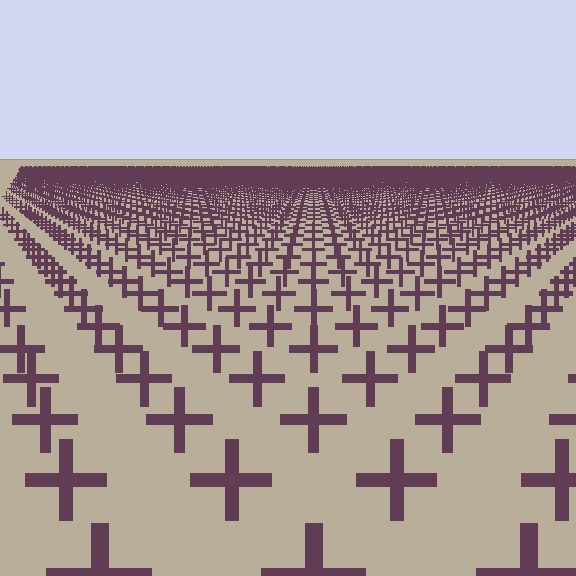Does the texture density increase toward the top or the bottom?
Density increases toward the top.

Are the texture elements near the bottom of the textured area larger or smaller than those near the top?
Larger. Near the bottom, elements are closer to the viewer and appear at a bigger on-screen size.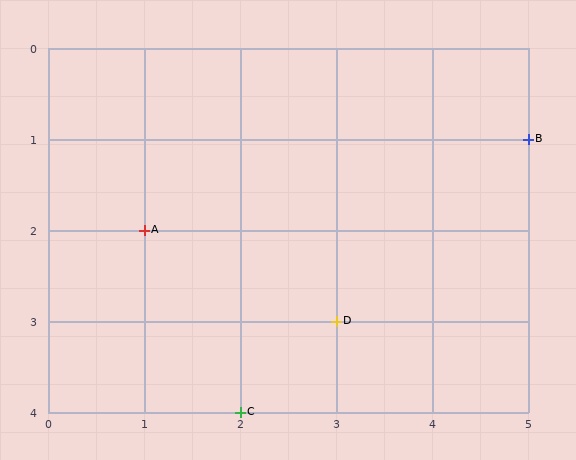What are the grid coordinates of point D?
Point D is at grid coordinates (3, 3).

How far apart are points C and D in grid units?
Points C and D are 1 column and 1 row apart (about 1.4 grid units diagonally).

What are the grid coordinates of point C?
Point C is at grid coordinates (2, 4).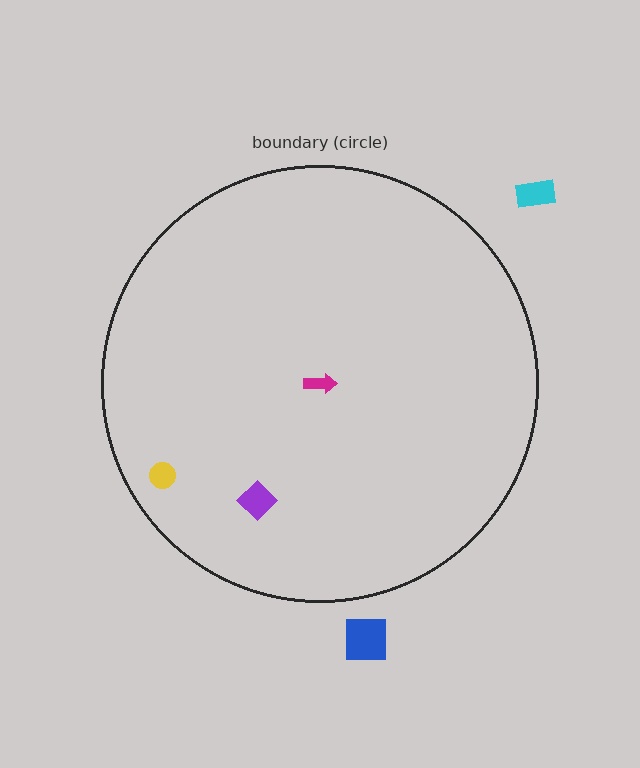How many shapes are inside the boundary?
3 inside, 2 outside.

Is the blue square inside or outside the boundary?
Outside.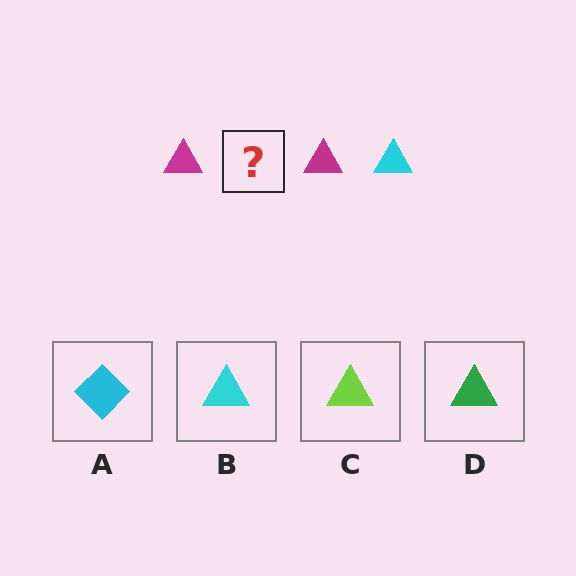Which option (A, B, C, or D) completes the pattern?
B.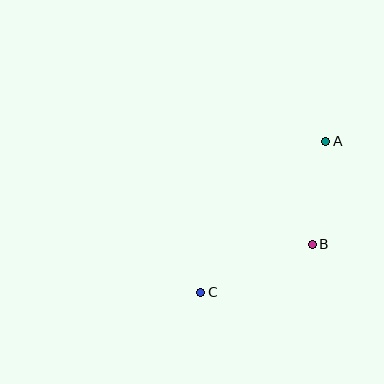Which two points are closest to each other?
Points A and B are closest to each other.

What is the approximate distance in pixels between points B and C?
The distance between B and C is approximately 122 pixels.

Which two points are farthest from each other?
Points A and C are farthest from each other.